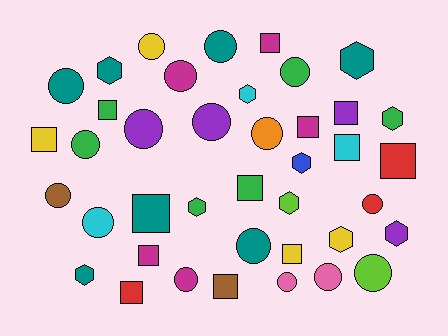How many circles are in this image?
There are 17 circles.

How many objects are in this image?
There are 40 objects.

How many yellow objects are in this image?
There are 4 yellow objects.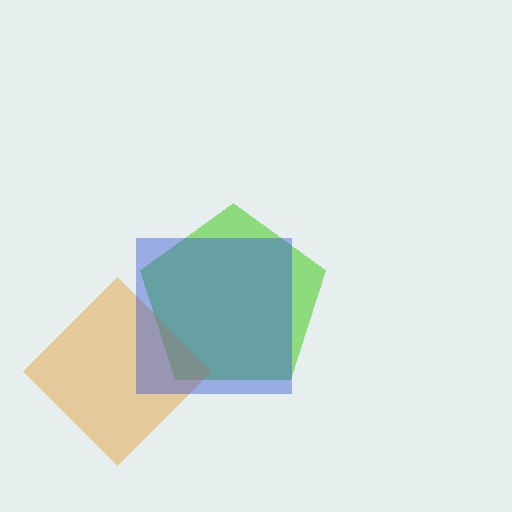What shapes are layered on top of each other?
The layered shapes are: a lime pentagon, an orange diamond, a blue square.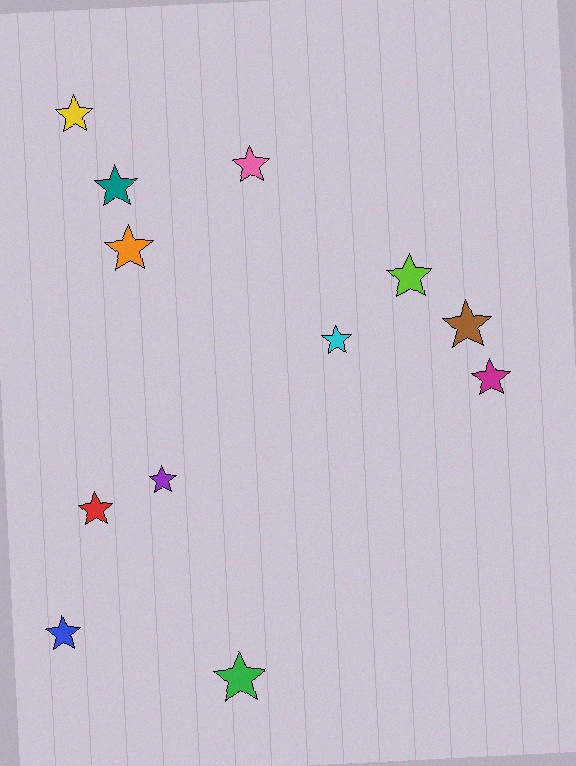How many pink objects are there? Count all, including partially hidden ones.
There is 1 pink object.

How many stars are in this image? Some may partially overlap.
There are 12 stars.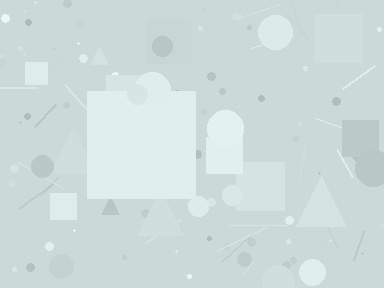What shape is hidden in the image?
A square is hidden in the image.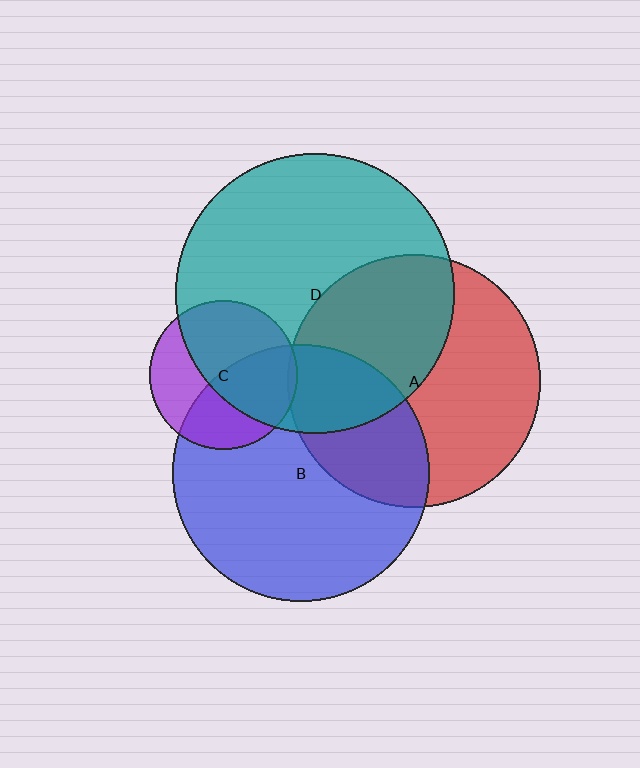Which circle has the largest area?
Circle D (teal).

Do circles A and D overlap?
Yes.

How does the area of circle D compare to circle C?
Approximately 3.5 times.